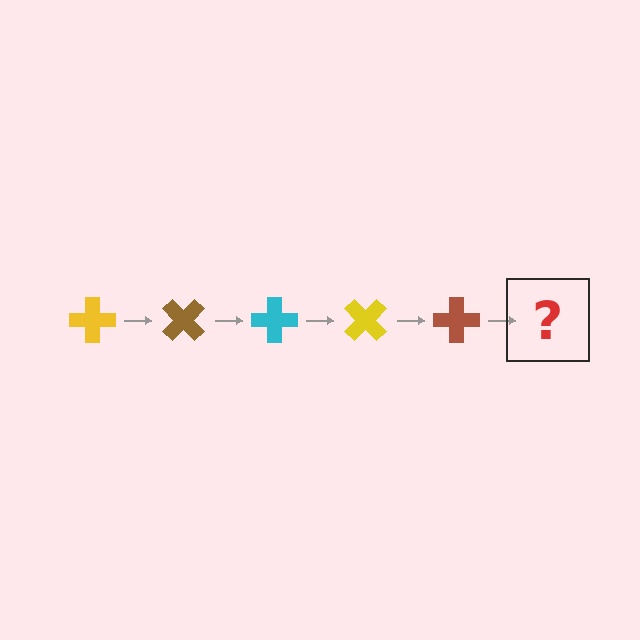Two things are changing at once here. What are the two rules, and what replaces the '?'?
The two rules are that it rotates 45 degrees each step and the color cycles through yellow, brown, and cyan. The '?' should be a cyan cross, rotated 225 degrees from the start.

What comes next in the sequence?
The next element should be a cyan cross, rotated 225 degrees from the start.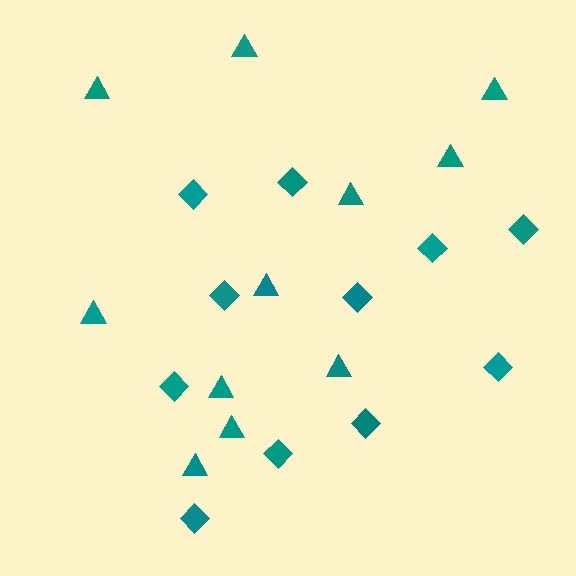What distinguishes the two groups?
There are 2 groups: one group of triangles (11) and one group of diamonds (11).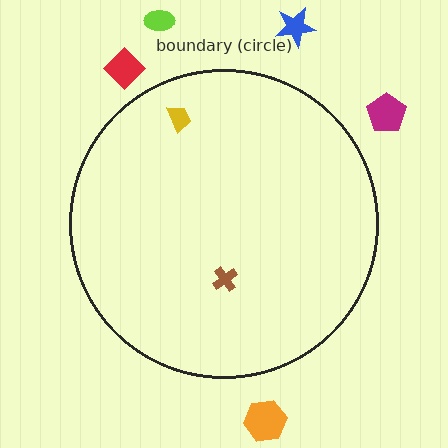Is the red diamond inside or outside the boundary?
Outside.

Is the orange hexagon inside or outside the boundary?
Outside.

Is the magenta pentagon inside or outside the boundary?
Outside.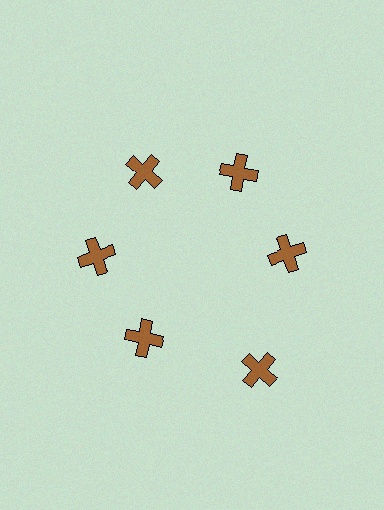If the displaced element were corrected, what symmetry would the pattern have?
It would have 6-fold rotational symmetry — the pattern would map onto itself every 60 degrees.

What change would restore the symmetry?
The symmetry would be restored by moving it inward, back onto the ring so that all 6 crosses sit at equal angles and equal distance from the center.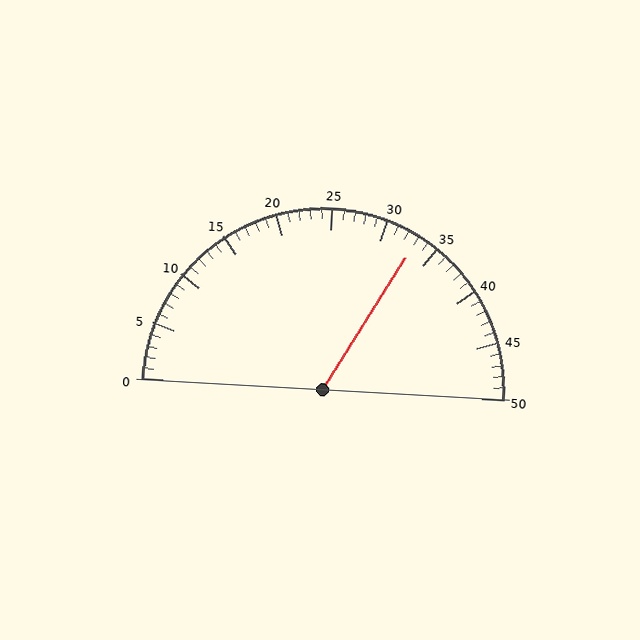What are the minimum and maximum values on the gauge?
The gauge ranges from 0 to 50.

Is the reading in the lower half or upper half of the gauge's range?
The reading is in the upper half of the range (0 to 50).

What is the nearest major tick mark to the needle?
The nearest major tick mark is 35.